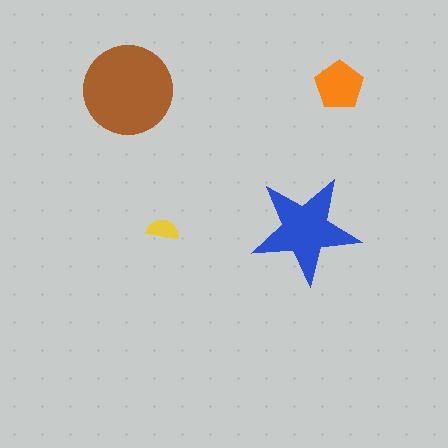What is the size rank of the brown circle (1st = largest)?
1st.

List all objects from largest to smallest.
The brown circle, the blue star, the orange pentagon, the yellow semicircle.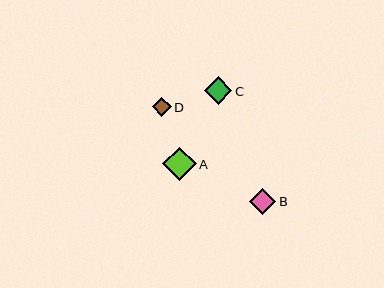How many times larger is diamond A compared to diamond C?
Diamond A is approximately 1.2 times the size of diamond C.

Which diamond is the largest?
Diamond A is the largest with a size of approximately 33 pixels.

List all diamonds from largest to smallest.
From largest to smallest: A, C, B, D.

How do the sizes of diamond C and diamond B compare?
Diamond C and diamond B are approximately the same size.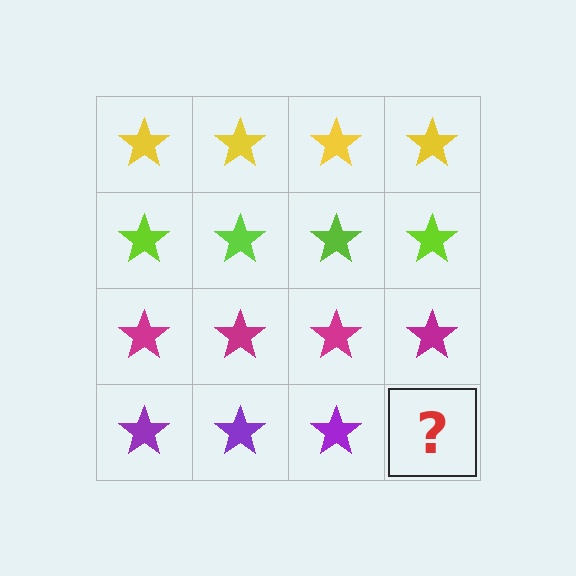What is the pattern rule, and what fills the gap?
The rule is that each row has a consistent color. The gap should be filled with a purple star.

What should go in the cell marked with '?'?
The missing cell should contain a purple star.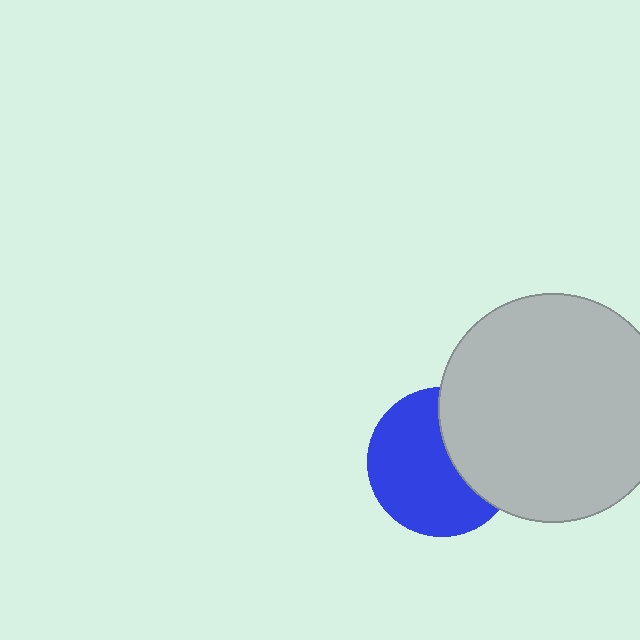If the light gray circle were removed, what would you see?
You would see the complete blue circle.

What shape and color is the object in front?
The object in front is a light gray circle.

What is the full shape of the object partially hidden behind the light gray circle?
The partially hidden object is a blue circle.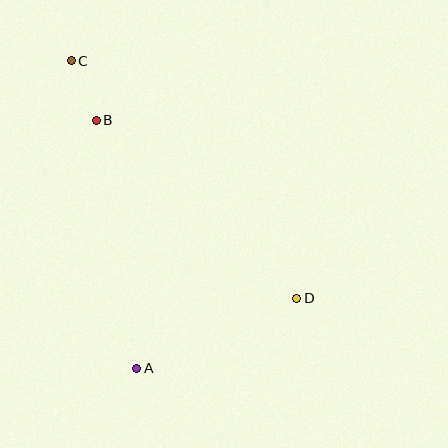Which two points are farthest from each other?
Points C and D are farthest from each other.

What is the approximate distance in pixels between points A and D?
The distance between A and D is approximately 175 pixels.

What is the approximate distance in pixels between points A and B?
The distance between A and B is approximately 251 pixels.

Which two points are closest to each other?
Points B and C are closest to each other.